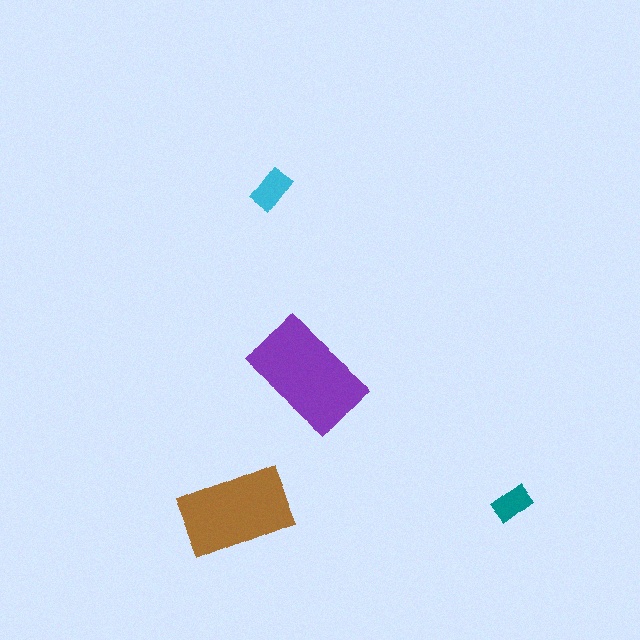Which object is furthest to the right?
The teal rectangle is rightmost.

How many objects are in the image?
There are 4 objects in the image.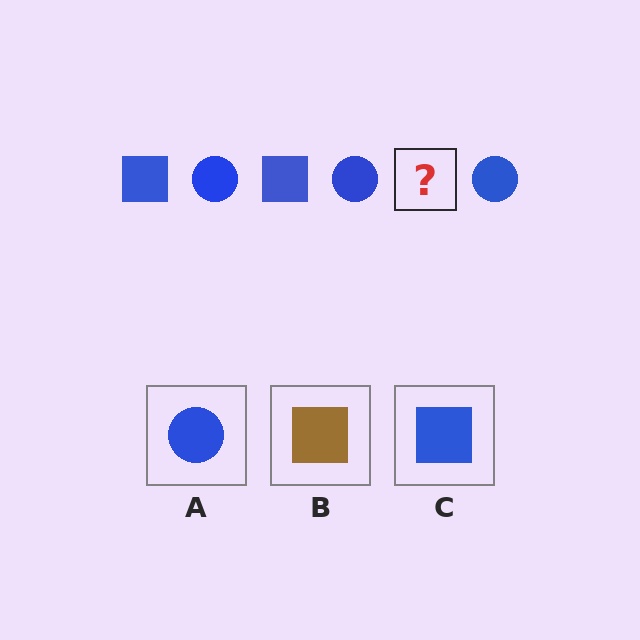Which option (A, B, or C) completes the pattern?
C.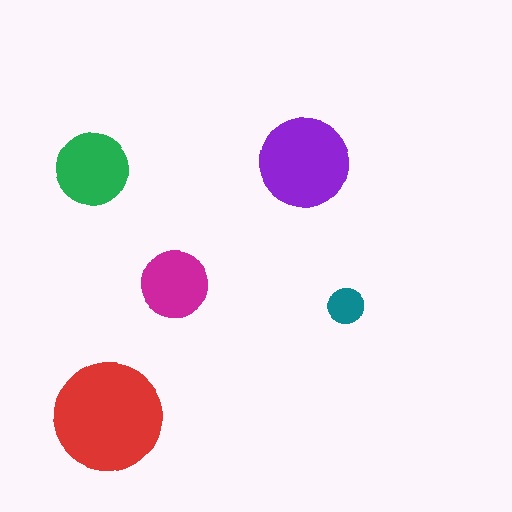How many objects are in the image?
There are 5 objects in the image.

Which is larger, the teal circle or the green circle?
The green one.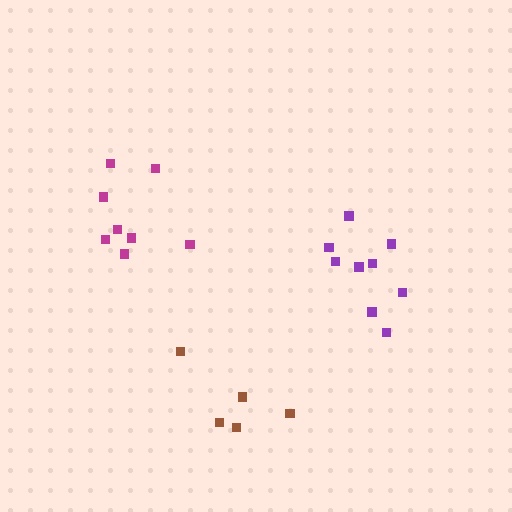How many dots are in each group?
Group 1: 8 dots, Group 2: 9 dots, Group 3: 5 dots (22 total).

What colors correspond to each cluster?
The clusters are colored: magenta, purple, brown.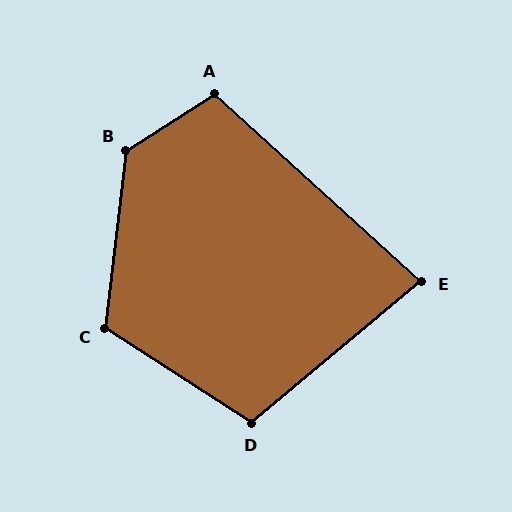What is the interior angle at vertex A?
Approximately 105 degrees (obtuse).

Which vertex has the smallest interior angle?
E, at approximately 82 degrees.